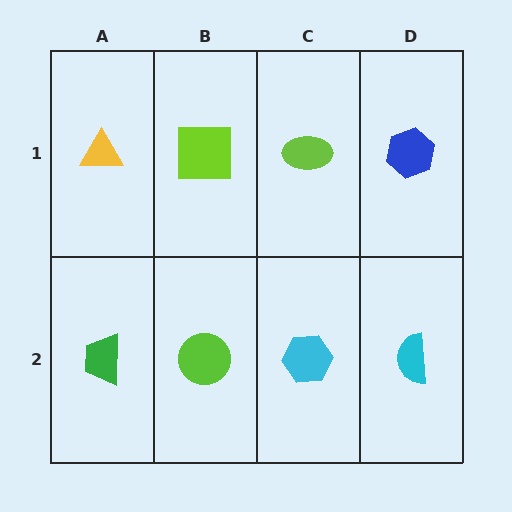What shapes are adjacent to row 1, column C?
A cyan hexagon (row 2, column C), a lime square (row 1, column B), a blue hexagon (row 1, column D).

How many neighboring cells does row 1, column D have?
2.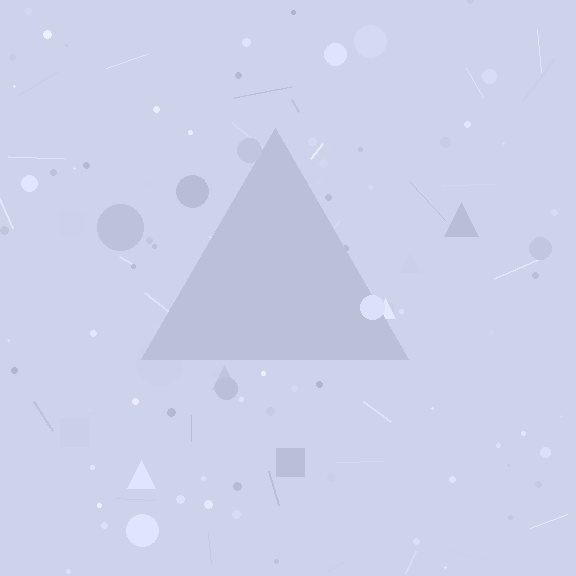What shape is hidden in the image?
A triangle is hidden in the image.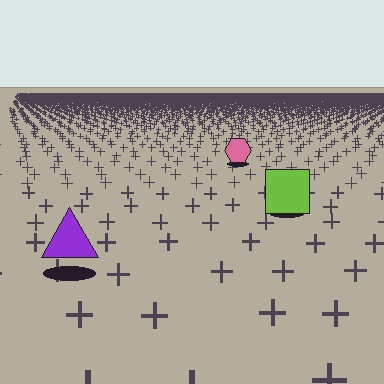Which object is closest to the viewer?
The purple triangle is closest. The texture marks near it are larger and more spread out.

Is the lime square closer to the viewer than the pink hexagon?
Yes. The lime square is closer — you can tell from the texture gradient: the ground texture is coarser near it.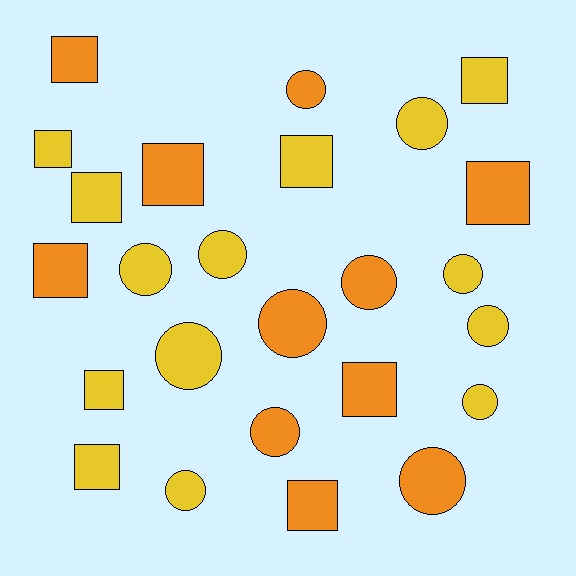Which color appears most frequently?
Yellow, with 14 objects.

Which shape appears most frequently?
Circle, with 13 objects.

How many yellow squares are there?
There are 6 yellow squares.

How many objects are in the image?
There are 25 objects.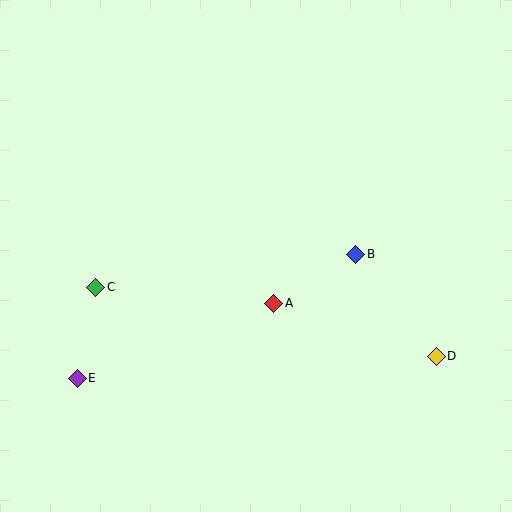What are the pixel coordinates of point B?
Point B is at (356, 254).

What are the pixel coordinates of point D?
Point D is at (436, 356).